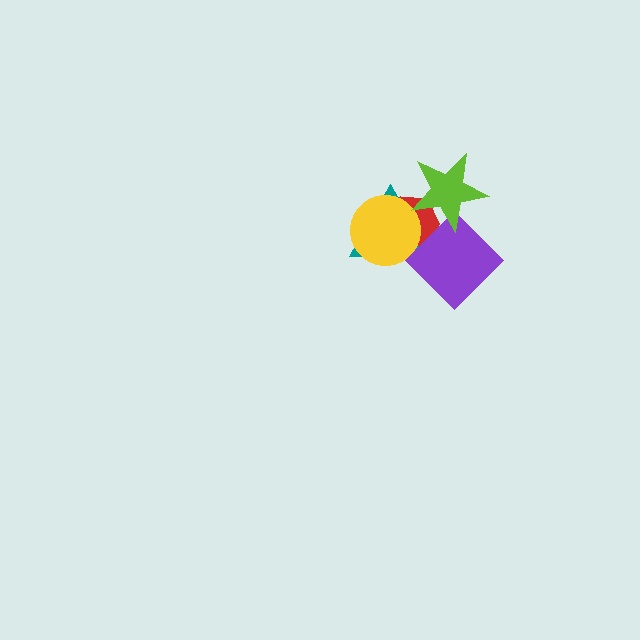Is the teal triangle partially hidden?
Yes, it is partially covered by another shape.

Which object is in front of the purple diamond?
The lime star is in front of the purple diamond.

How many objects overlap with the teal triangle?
4 objects overlap with the teal triangle.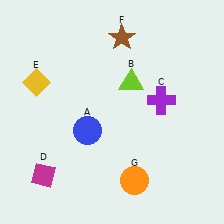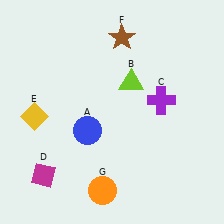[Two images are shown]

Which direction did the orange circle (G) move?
The orange circle (G) moved left.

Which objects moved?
The objects that moved are: the yellow diamond (E), the orange circle (G).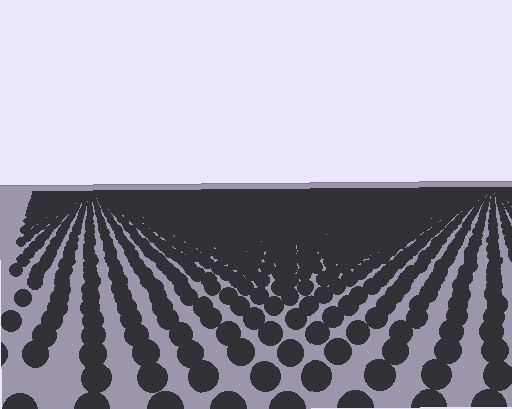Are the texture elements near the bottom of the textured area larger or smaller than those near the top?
Larger. Near the bottom, elements are closer to the viewer and appear at a bigger on-screen size.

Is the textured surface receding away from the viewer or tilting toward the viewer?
The surface is receding away from the viewer. Texture elements get smaller and denser toward the top.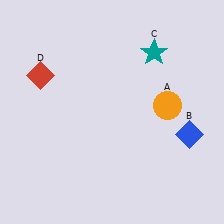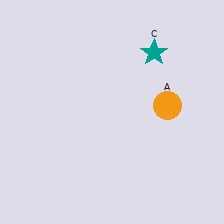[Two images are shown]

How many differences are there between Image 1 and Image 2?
There are 2 differences between the two images.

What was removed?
The blue diamond (B), the red diamond (D) were removed in Image 2.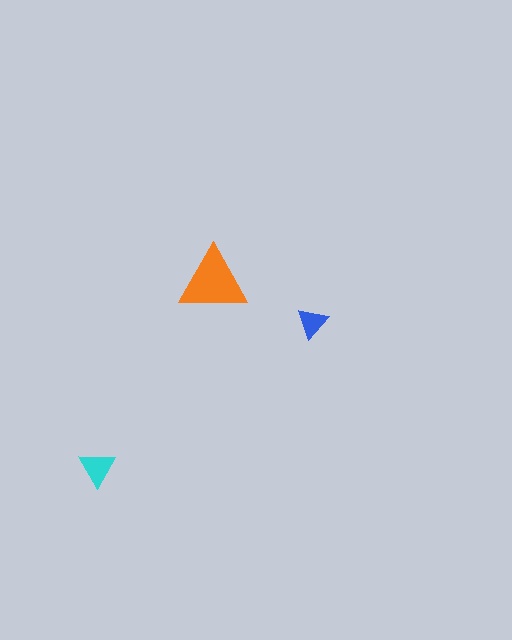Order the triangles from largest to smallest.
the orange one, the cyan one, the blue one.